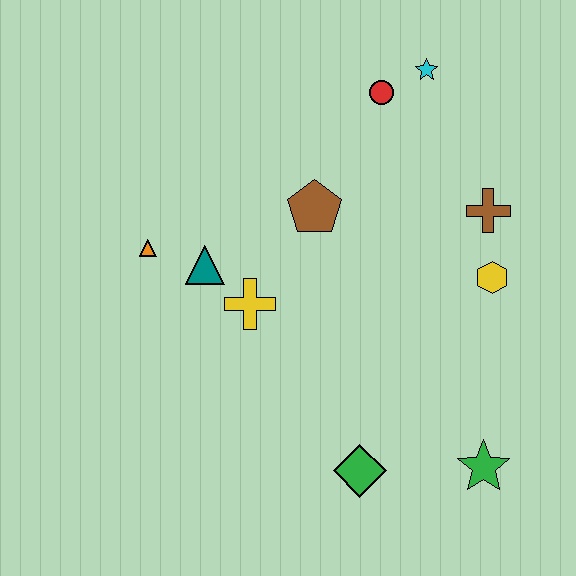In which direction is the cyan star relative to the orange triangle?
The cyan star is to the right of the orange triangle.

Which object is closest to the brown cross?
The yellow hexagon is closest to the brown cross.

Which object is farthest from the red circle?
The green star is farthest from the red circle.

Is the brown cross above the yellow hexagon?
Yes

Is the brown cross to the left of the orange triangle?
No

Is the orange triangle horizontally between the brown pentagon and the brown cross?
No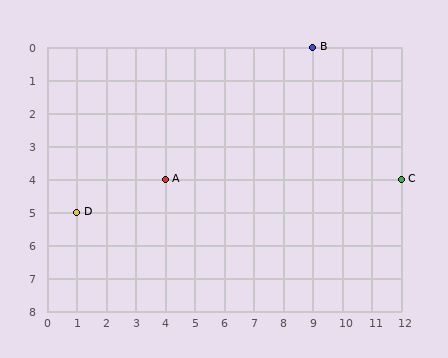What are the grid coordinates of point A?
Point A is at grid coordinates (4, 4).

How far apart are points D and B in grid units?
Points D and B are 8 columns and 5 rows apart (about 9.4 grid units diagonally).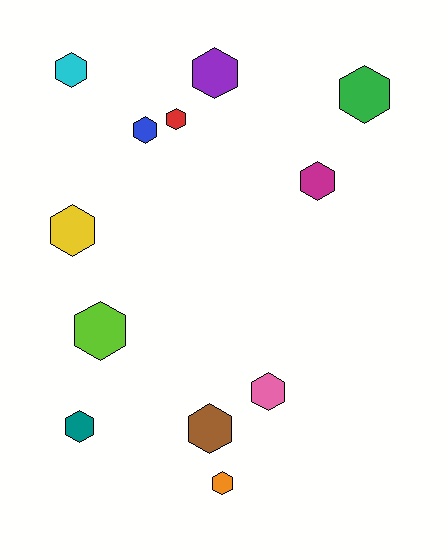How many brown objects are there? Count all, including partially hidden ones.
There is 1 brown object.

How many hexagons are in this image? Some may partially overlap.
There are 12 hexagons.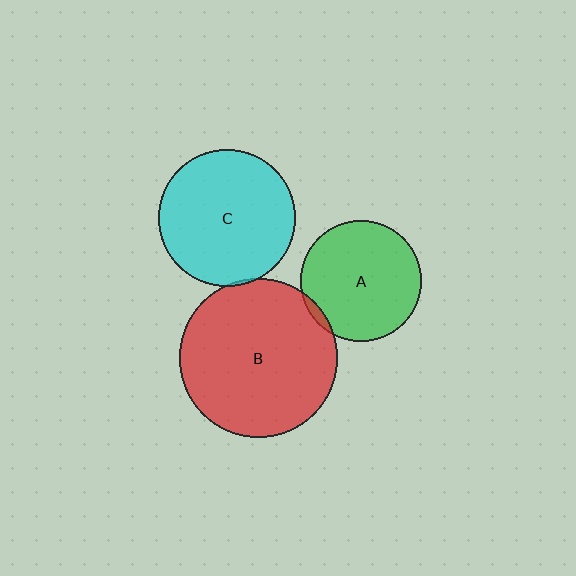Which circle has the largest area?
Circle B (red).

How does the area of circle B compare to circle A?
Approximately 1.7 times.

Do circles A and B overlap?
Yes.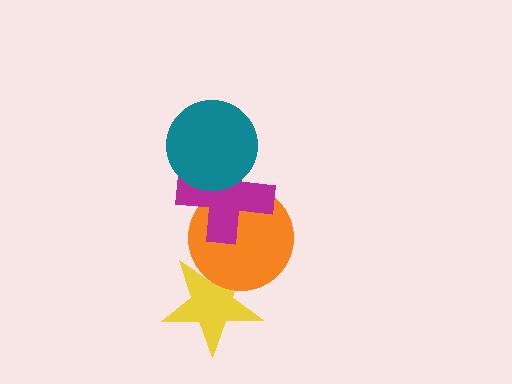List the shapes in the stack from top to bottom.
From top to bottom: the teal circle, the magenta cross, the orange circle, the yellow star.